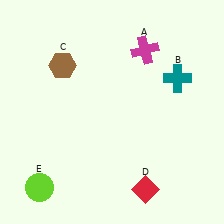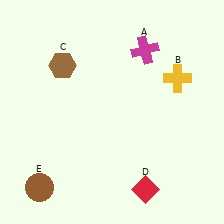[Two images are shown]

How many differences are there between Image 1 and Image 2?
There are 2 differences between the two images.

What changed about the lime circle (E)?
In Image 1, E is lime. In Image 2, it changed to brown.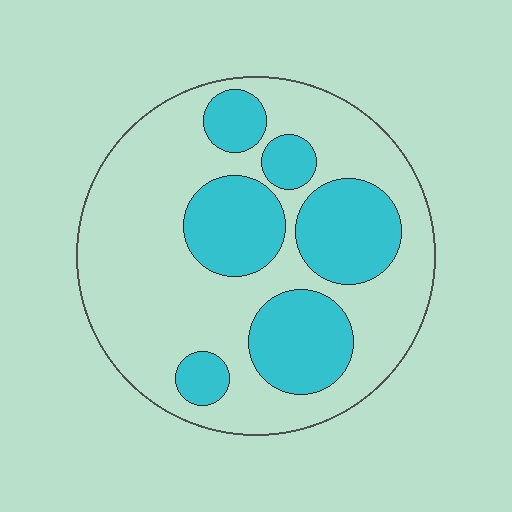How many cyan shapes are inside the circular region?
6.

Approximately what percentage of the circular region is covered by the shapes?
Approximately 35%.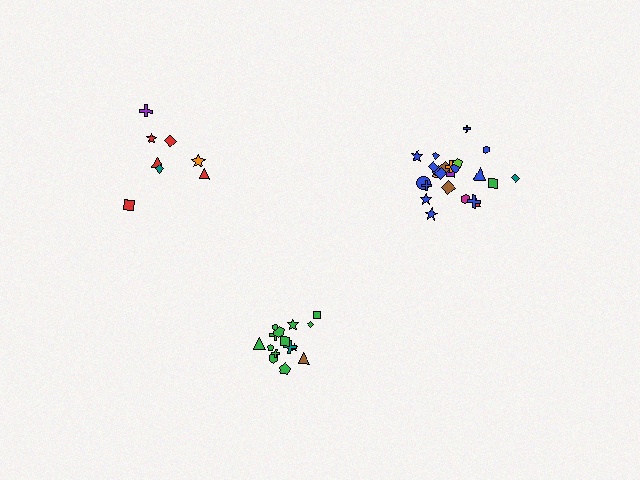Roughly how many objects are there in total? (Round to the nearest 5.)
Roughly 50 objects in total.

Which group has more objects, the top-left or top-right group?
The top-right group.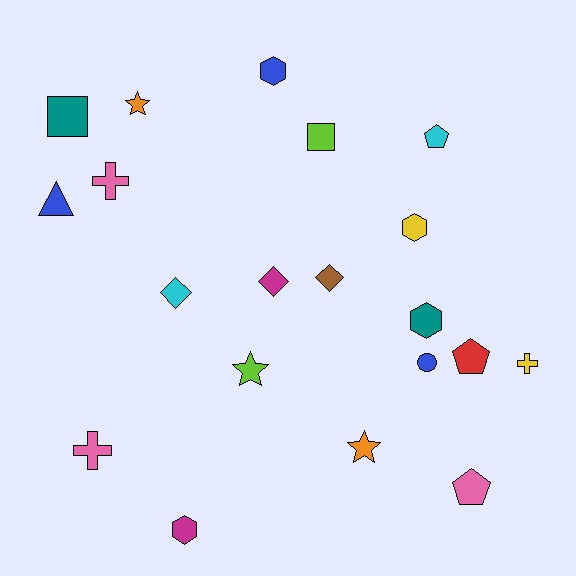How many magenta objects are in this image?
There are 2 magenta objects.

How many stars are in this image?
There are 3 stars.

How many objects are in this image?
There are 20 objects.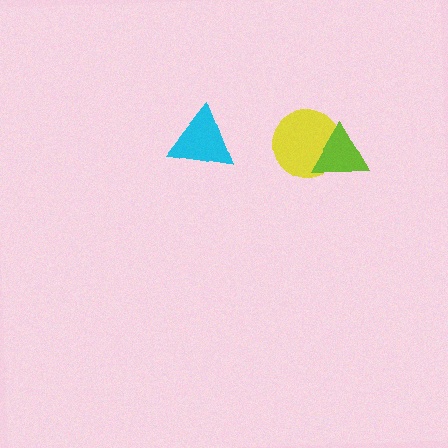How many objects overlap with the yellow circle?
1 object overlaps with the yellow circle.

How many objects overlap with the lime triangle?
1 object overlaps with the lime triangle.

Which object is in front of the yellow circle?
The lime triangle is in front of the yellow circle.